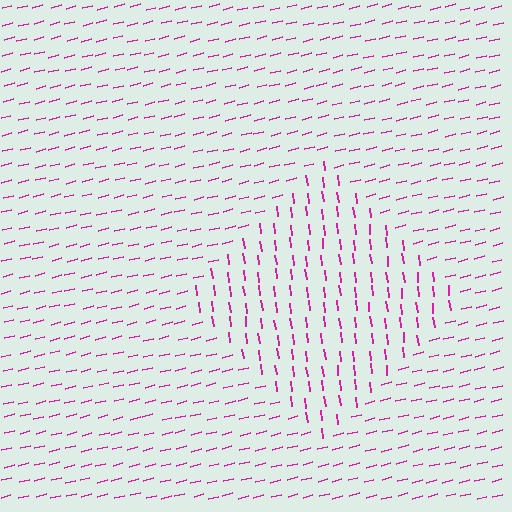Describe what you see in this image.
The image is filled with small magenta line segments. A diamond region in the image has lines oriented differently from the surrounding lines, creating a visible texture boundary.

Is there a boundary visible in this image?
Yes, there is a texture boundary formed by a change in line orientation.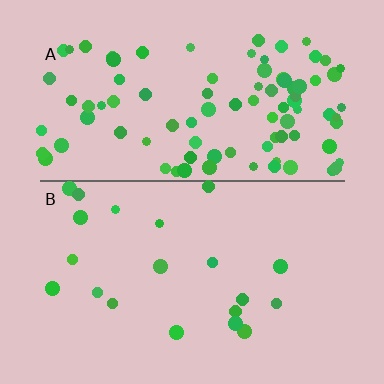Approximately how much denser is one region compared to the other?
Approximately 4.6× — region A over region B.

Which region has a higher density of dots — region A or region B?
A (the top).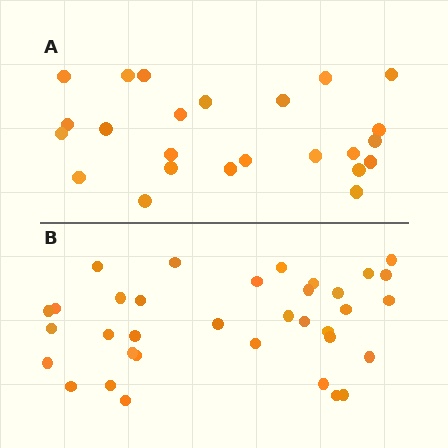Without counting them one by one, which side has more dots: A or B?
Region B (the bottom region) has more dots.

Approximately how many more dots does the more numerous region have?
Region B has roughly 12 or so more dots than region A.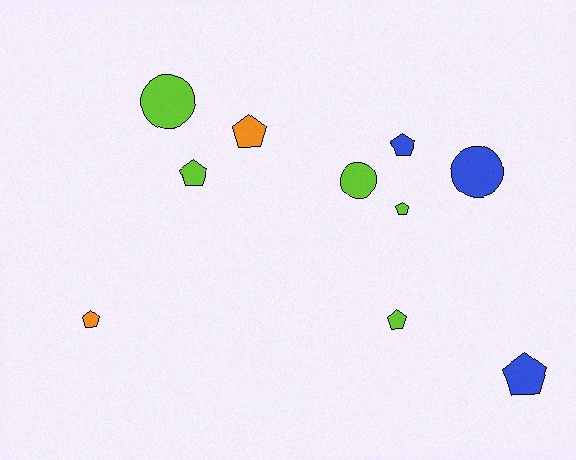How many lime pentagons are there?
There are 3 lime pentagons.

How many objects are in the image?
There are 10 objects.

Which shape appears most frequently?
Pentagon, with 7 objects.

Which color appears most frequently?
Lime, with 5 objects.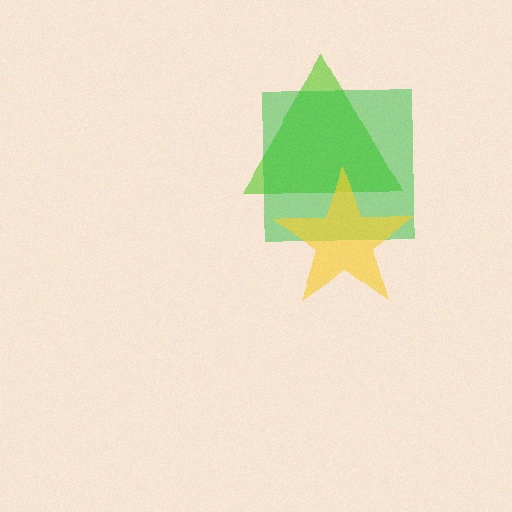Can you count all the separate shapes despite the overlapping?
Yes, there are 3 separate shapes.